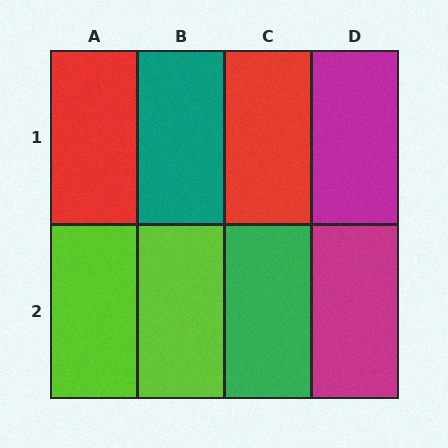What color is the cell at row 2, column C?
Green.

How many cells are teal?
1 cell is teal.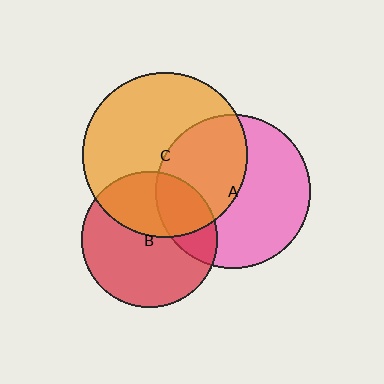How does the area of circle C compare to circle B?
Approximately 1.5 times.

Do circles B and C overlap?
Yes.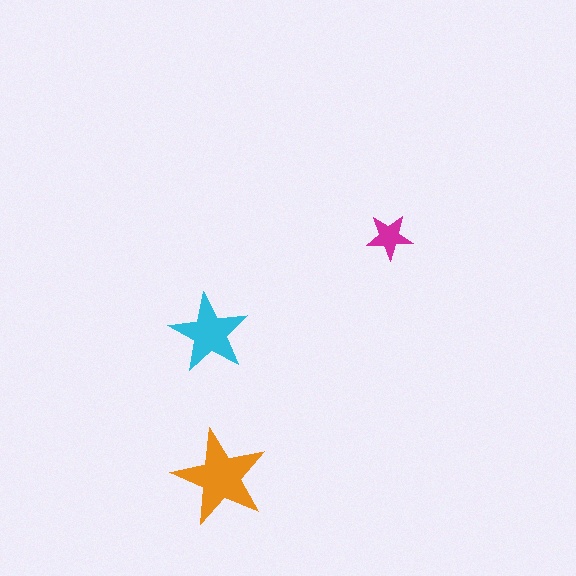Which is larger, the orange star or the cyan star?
The orange one.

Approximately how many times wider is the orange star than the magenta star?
About 2 times wider.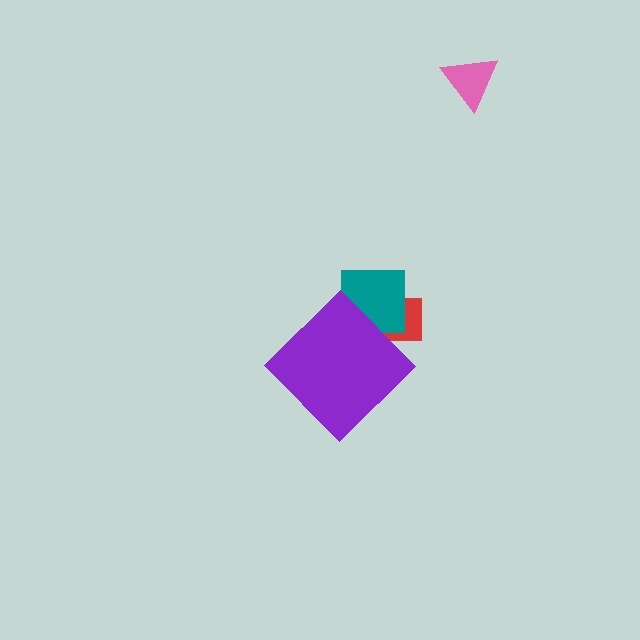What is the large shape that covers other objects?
A purple diamond.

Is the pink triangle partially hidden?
No, the pink triangle is fully visible.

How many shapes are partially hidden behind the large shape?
2 shapes are partially hidden.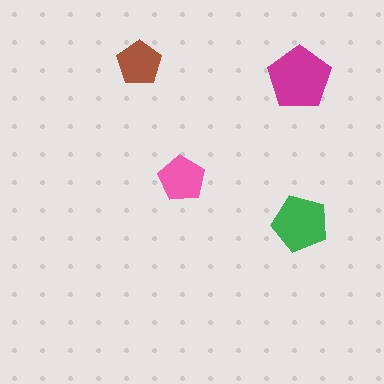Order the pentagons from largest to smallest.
the magenta one, the green one, the pink one, the brown one.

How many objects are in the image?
There are 4 objects in the image.